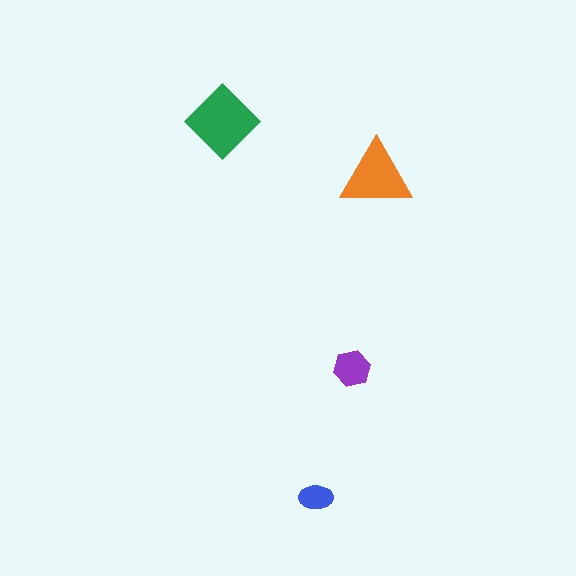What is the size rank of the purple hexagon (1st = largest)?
3rd.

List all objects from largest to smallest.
The green diamond, the orange triangle, the purple hexagon, the blue ellipse.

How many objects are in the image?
There are 4 objects in the image.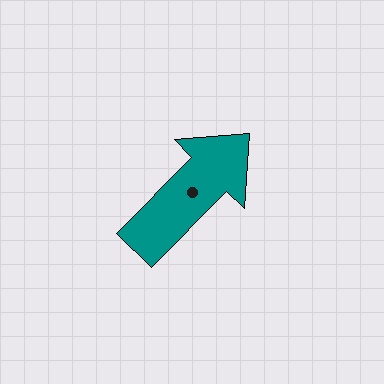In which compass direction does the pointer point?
Northeast.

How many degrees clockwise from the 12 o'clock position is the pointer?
Approximately 45 degrees.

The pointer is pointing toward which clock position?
Roughly 1 o'clock.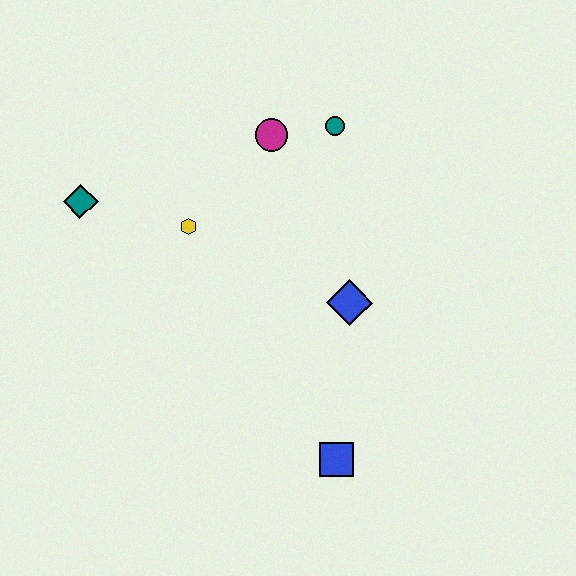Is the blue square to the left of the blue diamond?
Yes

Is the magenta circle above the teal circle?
No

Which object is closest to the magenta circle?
The teal circle is closest to the magenta circle.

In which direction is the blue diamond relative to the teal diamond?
The blue diamond is to the right of the teal diamond.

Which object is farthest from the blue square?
The teal diamond is farthest from the blue square.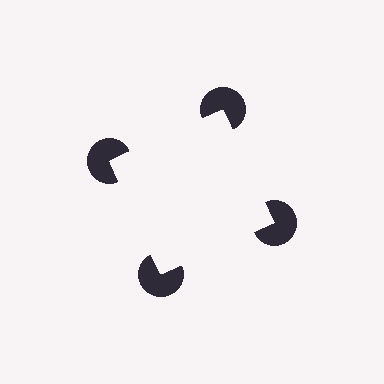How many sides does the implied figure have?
4 sides.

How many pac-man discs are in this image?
There are 4 — one at each vertex of the illusory square.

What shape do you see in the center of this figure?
An illusory square — its edges are inferred from the aligned wedge cuts in the pac-man discs, not physically drawn.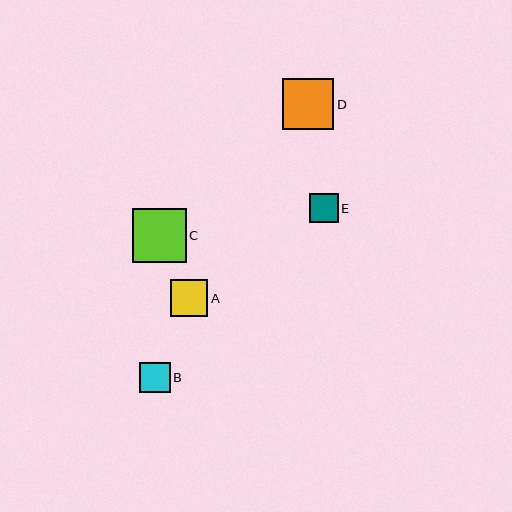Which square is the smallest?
Square E is the smallest with a size of approximately 29 pixels.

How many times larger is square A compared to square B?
Square A is approximately 1.2 times the size of square B.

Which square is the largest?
Square C is the largest with a size of approximately 54 pixels.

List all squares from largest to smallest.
From largest to smallest: C, D, A, B, E.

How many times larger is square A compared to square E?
Square A is approximately 1.3 times the size of square E.